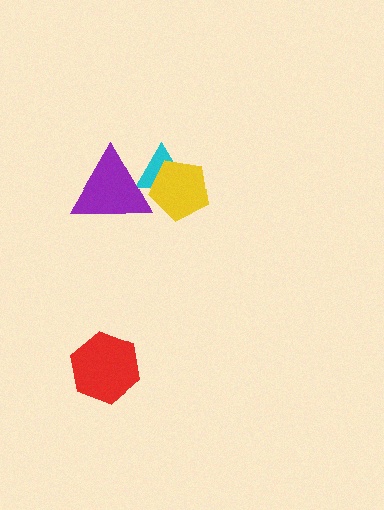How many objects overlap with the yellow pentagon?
2 objects overlap with the yellow pentagon.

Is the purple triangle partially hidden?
Yes, it is partially covered by another shape.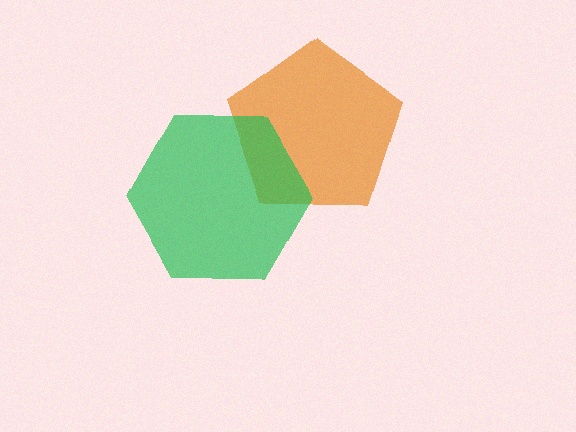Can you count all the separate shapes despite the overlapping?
Yes, there are 2 separate shapes.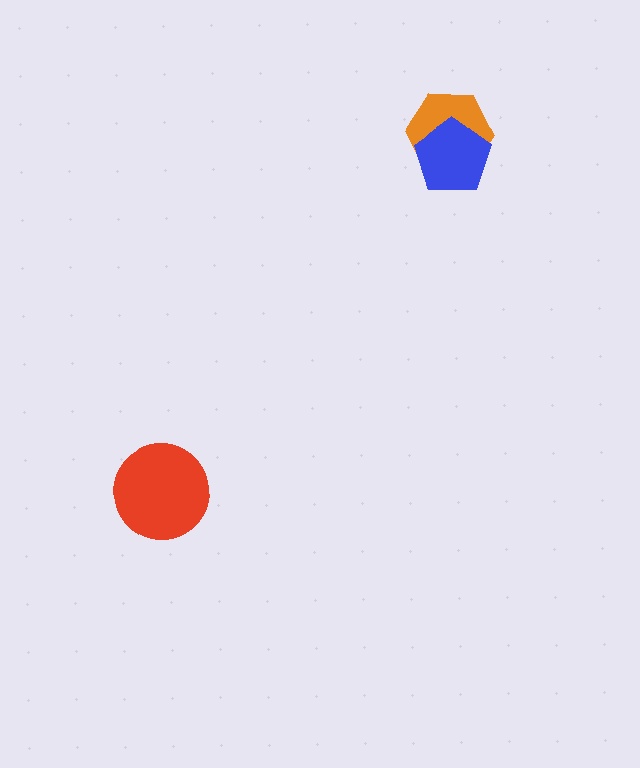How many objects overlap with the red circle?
0 objects overlap with the red circle.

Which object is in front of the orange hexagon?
The blue pentagon is in front of the orange hexagon.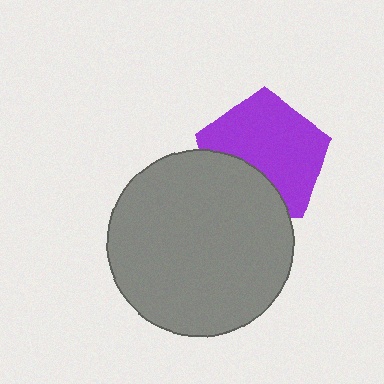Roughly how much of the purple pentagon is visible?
Most of it is visible (roughly 68%).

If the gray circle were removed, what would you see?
You would see the complete purple pentagon.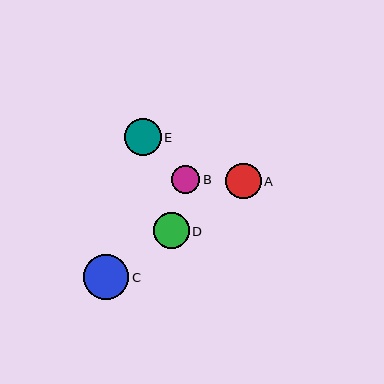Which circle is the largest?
Circle C is the largest with a size of approximately 46 pixels.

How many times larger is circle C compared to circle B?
Circle C is approximately 1.6 times the size of circle B.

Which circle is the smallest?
Circle B is the smallest with a size of approximately 29 pixels.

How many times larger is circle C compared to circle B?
Circle C is approximately 1.6 times the size of circle B.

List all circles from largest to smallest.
From largest to smallest: C, E, A, D, B.